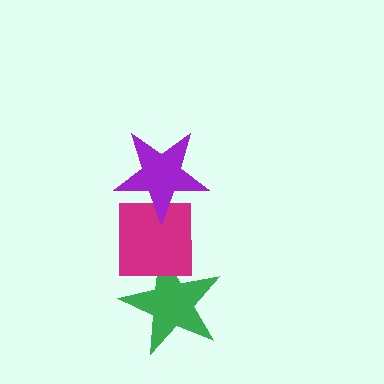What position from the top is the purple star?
The purple star is 1st from the top.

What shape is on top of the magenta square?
The purple star is on top of the magenta square.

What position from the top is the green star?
The green star is 3rd from the top.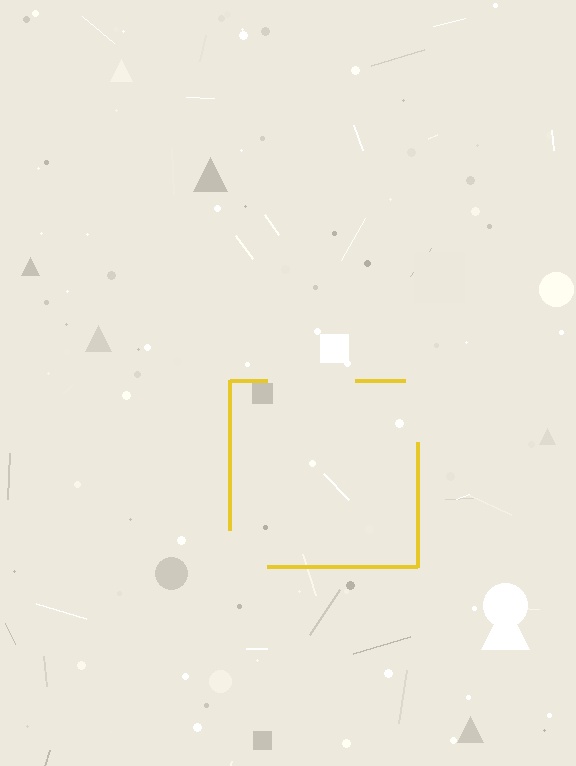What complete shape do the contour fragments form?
The contour fragments form a square.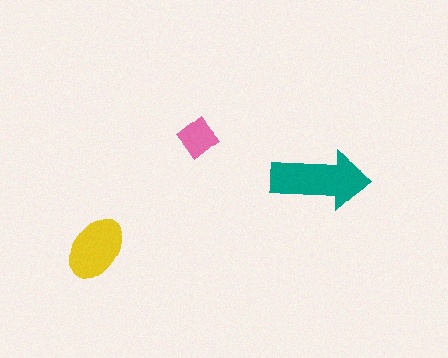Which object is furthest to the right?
The teal arrow is rightmost.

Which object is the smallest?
The pink diamond.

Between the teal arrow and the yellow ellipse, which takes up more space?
The teal arrow.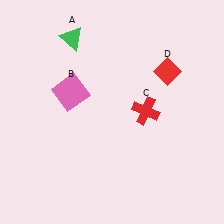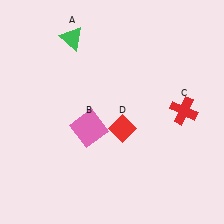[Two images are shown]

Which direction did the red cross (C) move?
The red cross (C) moved right.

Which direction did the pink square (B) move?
The pink square (B) moved down.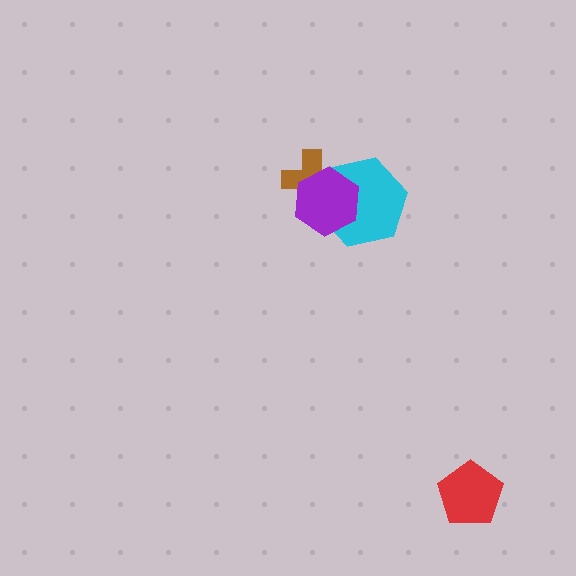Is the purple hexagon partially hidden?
No, no other shape covers it.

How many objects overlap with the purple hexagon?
2 objects overlap with the purple hexagon.